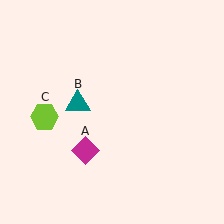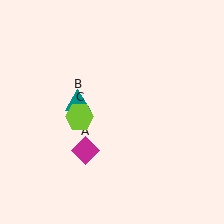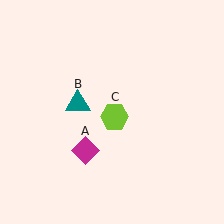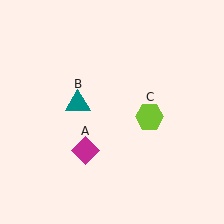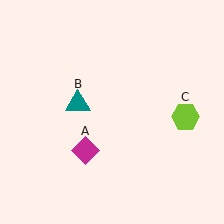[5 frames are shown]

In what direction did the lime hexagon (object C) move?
The lime hexagon (object C) moved right.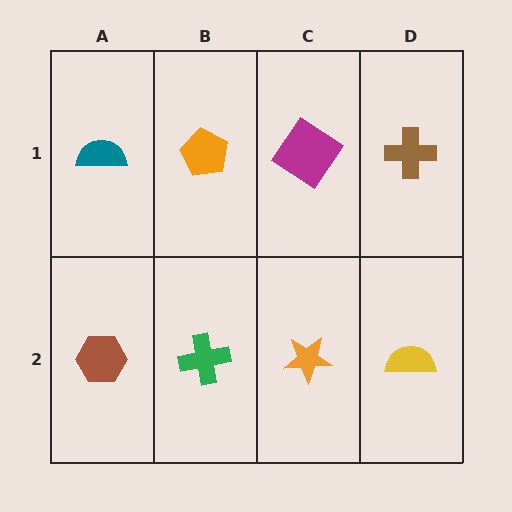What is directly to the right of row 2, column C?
A yellow semicircle.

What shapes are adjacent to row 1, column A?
A brown hexagon (row 2, column A), an orange pentagon (row 1, column B).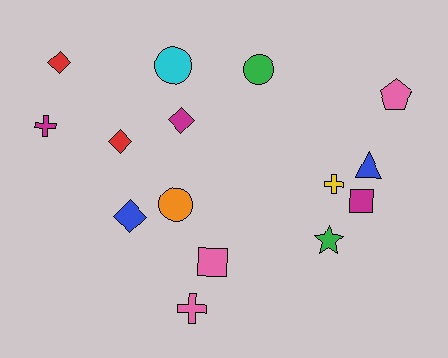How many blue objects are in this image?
There are 2 blue objects.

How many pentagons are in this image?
There is 1 pentagon.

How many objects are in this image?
There are 15 objects.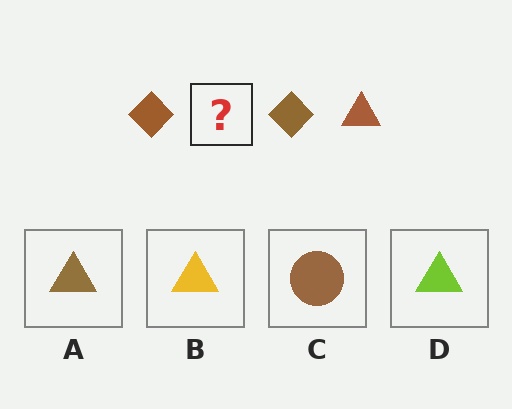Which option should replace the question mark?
Option A.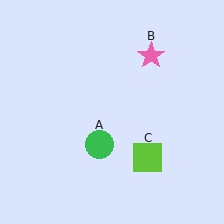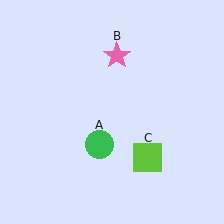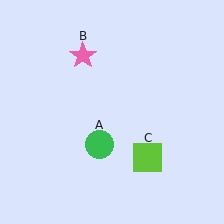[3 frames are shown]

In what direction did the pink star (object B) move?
The pink star (object B) moved left.